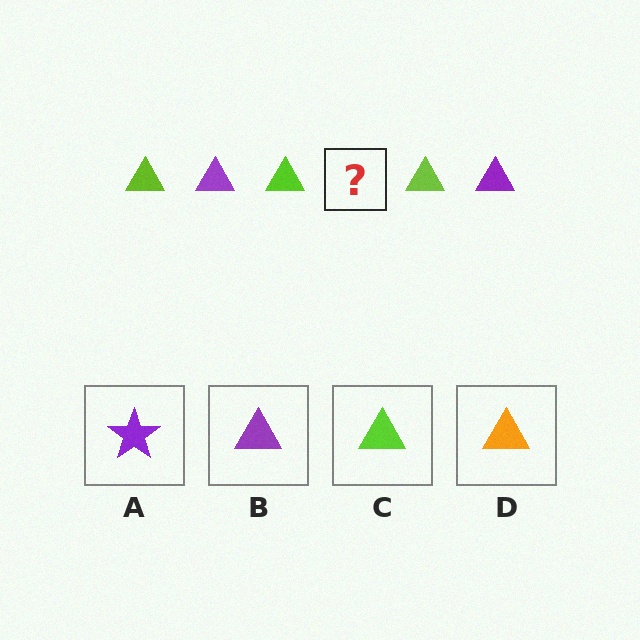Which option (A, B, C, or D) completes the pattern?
B.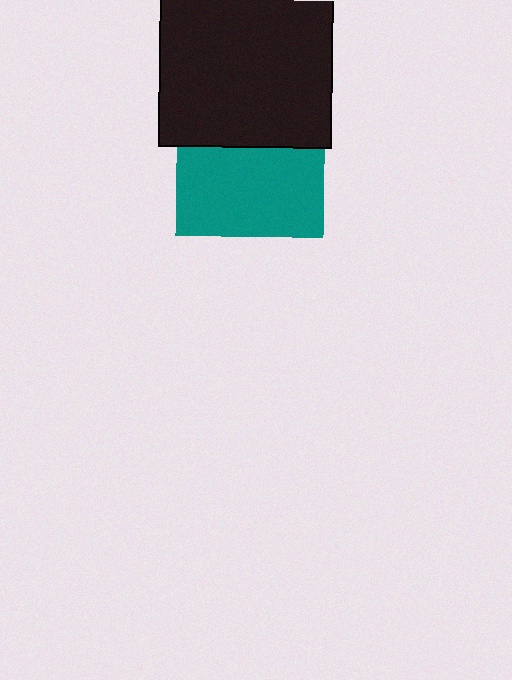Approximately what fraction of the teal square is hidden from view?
Roughly 39% of the teal square is hidden behind the black square.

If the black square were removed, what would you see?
You would see the complete teal square.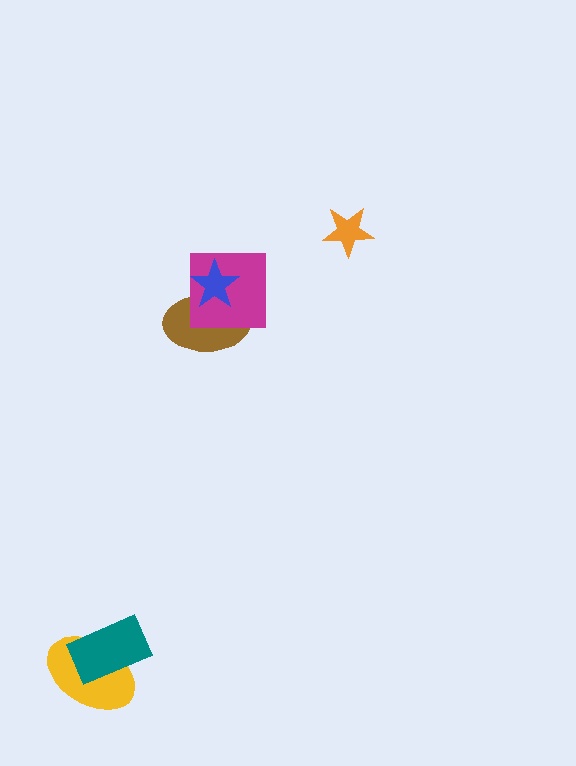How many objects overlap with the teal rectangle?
1 object overlaps with the teal rectangle.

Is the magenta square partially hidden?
Yes, it is partially covered by another shape.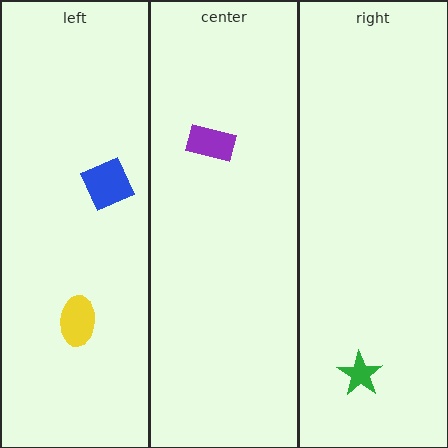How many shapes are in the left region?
2.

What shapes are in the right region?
The green star.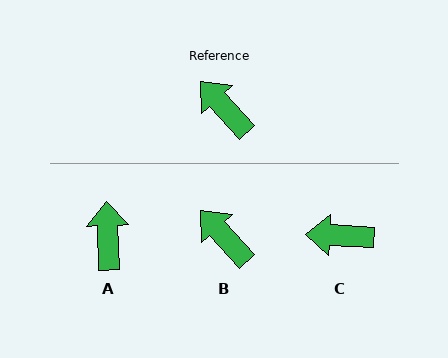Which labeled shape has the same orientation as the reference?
B.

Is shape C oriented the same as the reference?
No, it is off by about 45 degrees.